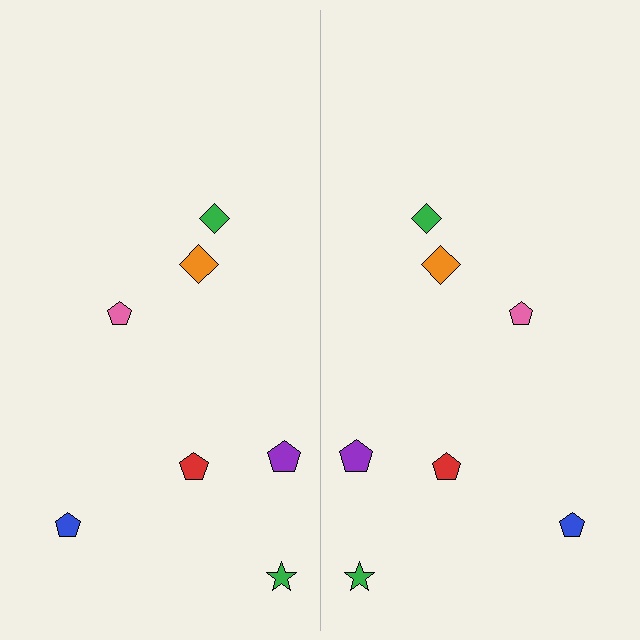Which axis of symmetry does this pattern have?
The pattern has a vertical axis of symmetry running through the center of the image.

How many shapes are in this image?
There are 14 shapes in this image.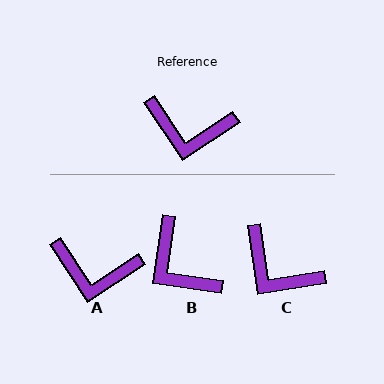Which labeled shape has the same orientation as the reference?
A.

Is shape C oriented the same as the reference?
No, it is off by about 25 degrees.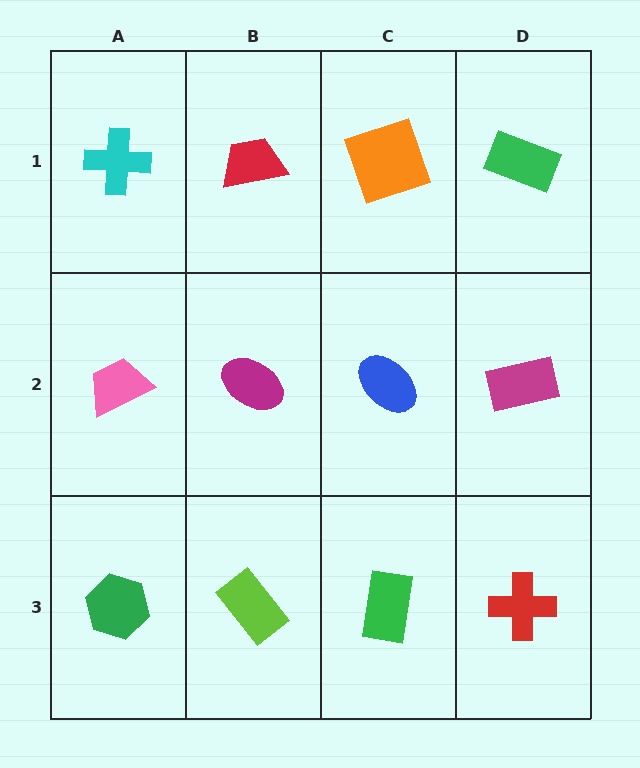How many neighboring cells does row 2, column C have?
4.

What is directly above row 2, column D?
A green rectangle.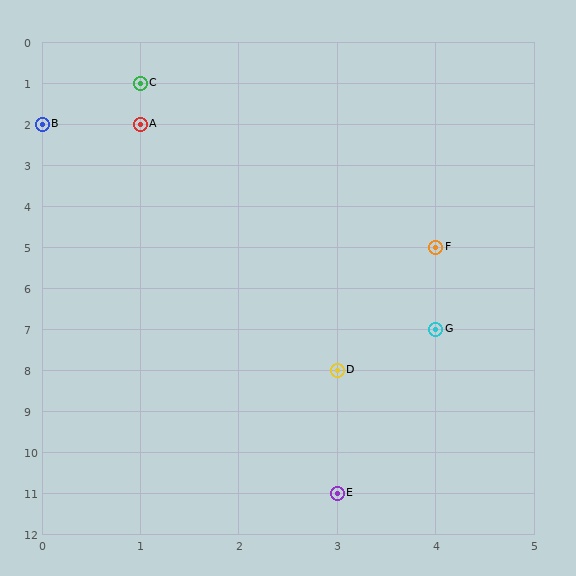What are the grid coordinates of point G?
Point G is at grid coordinates (4, 7).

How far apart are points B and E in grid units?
Points B and E are 3 columns and 9 rows apart (about 9.5 grid units diagonally).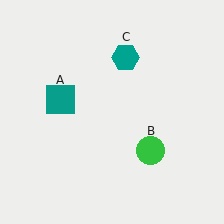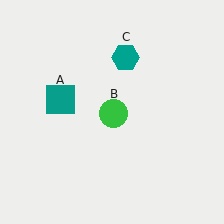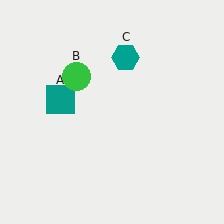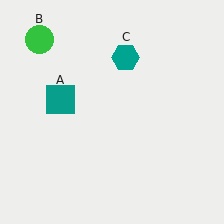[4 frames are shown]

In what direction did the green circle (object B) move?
The green circle (object B) moved up and to the left.